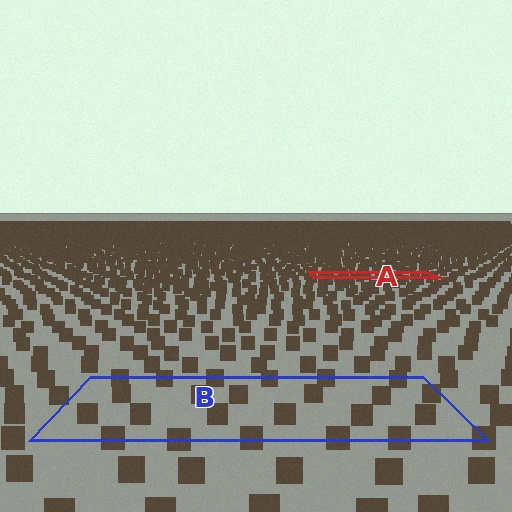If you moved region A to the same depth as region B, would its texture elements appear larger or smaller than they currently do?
They would appear larger. At a closer depth, the same texture elements are projected at a bigger on-screen size.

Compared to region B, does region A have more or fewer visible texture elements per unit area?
Region A has more texture elements per unit area — they are packed more densely because it is farther away.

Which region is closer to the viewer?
Region B is closer. The texture elements there are larger and more spread out.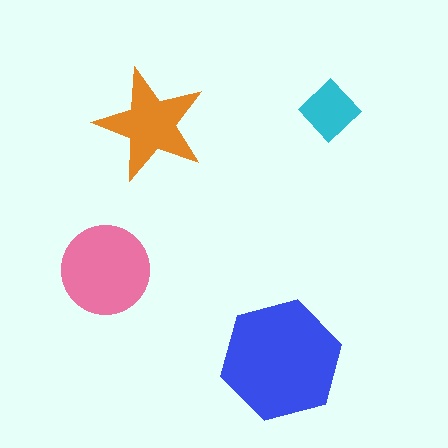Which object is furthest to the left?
The pink circle is leftmost.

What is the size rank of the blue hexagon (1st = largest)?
1st.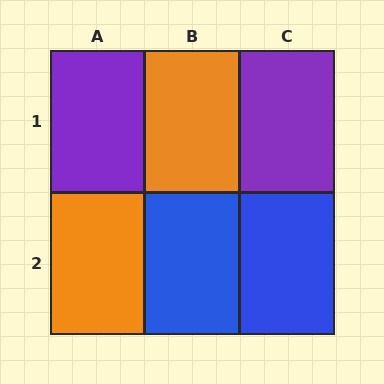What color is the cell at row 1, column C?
Purple.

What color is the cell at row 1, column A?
Purple.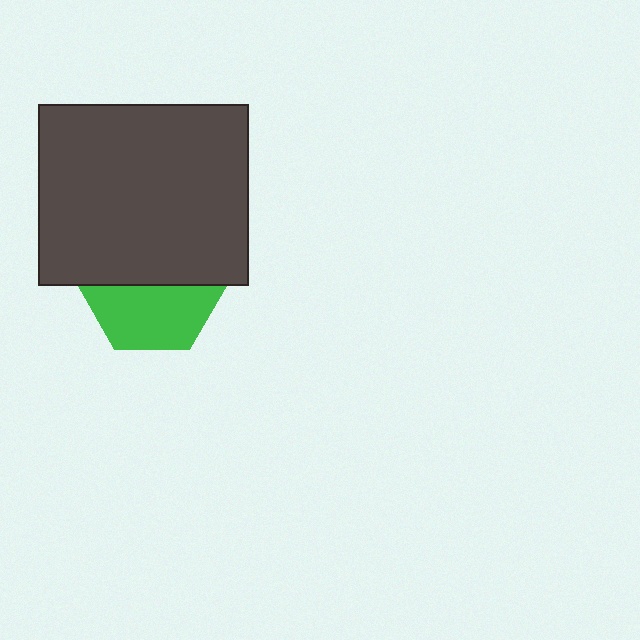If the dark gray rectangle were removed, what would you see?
You would see the complete green hexagon.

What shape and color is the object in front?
The object in front is a dark gray rectangle.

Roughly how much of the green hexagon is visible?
About half of it is visible (roughly 49%).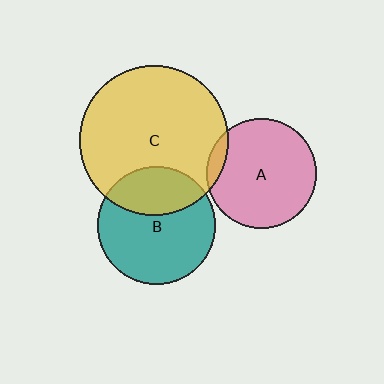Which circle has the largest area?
Circle C (yellow).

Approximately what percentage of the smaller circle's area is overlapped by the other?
Approximately 30%.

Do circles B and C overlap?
Yes.